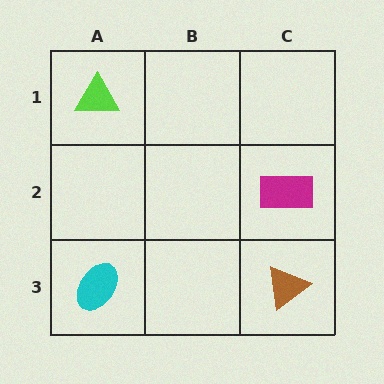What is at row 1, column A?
A lime triangle.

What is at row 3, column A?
A cyan ellipse.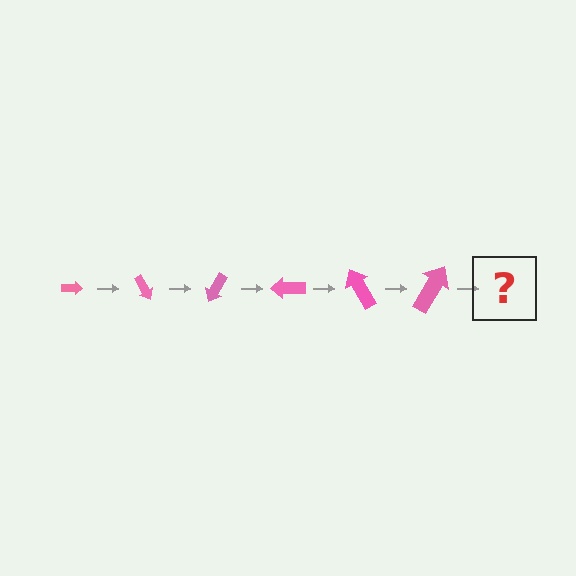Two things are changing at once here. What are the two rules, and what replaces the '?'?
The two rules are that the arrow grows larger each step and it rotates 60 degrees each step. The '?' should be an arrow, larger than the previous one and rotated 360 degrees from the start.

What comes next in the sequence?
The next element should be an arrow, larger than the previous one and rotated 360 degrees from the start.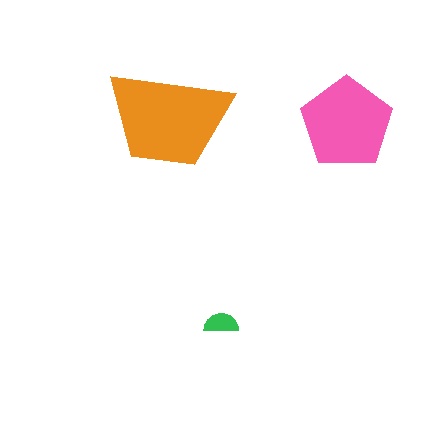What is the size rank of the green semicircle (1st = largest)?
3rd.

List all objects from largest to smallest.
The orange trapezoid, the pink pentagon, the green semicircle.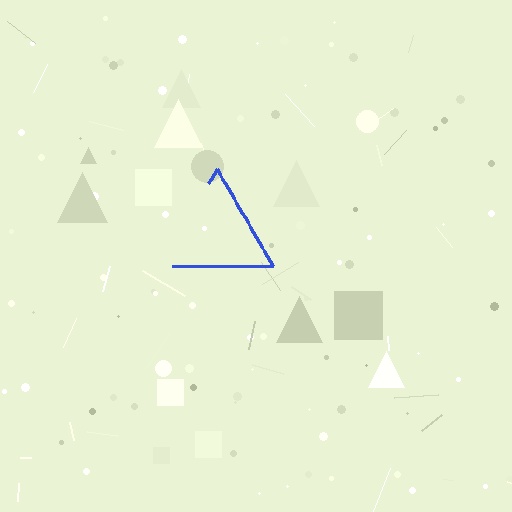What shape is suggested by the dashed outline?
The dashed outline suggests a triangle.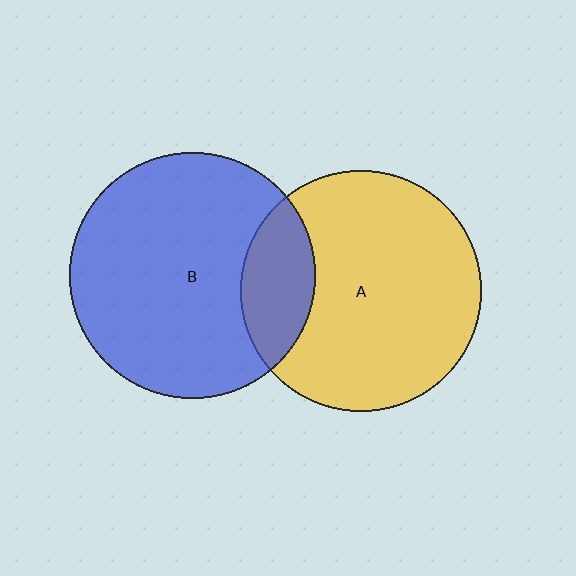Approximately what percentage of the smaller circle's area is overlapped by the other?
Approximately 20%.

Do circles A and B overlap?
Yes.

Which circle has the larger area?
Circle B (blue).